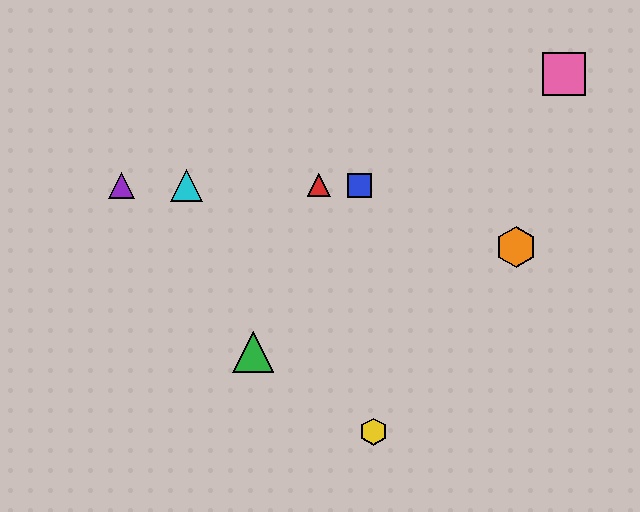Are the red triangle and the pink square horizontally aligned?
No, the red triangle is at y≈185 and the pink square is at y≈74.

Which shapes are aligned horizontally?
The red triangle, the blue square, the purple triangle, the cyan triangle are aligned horizontally.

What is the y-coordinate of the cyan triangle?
The cyan triangle is at y≈185.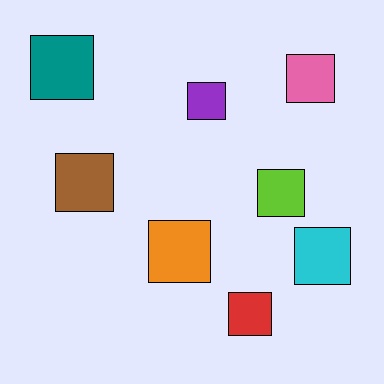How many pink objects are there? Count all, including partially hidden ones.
There is 1 pink object.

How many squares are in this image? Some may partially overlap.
There are 8 squares.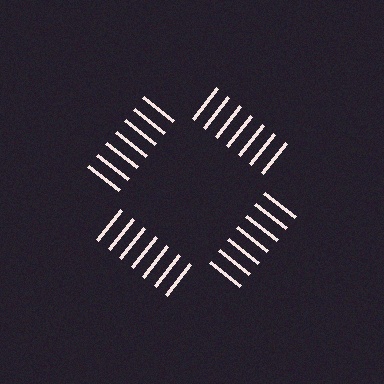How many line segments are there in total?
28 — 7 along each of the 4 edges.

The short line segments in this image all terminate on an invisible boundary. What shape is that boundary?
An illusory square — the line segments terminate on its edges but no continuous stroke is drawn.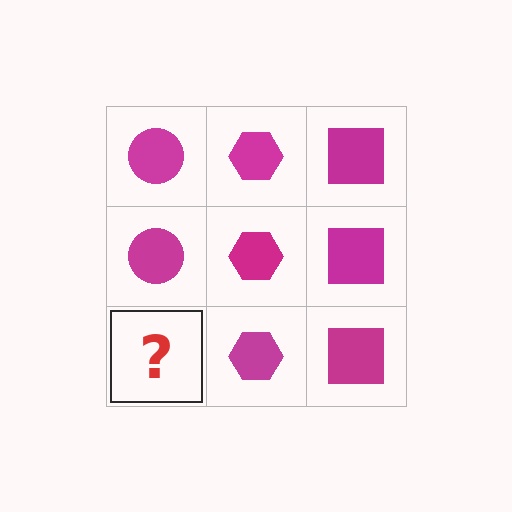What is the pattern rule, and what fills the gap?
The rule is that each column has a consistent shape. The gap should be filled with a magenta circle.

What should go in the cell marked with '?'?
The missing cell should contain a magenta circle.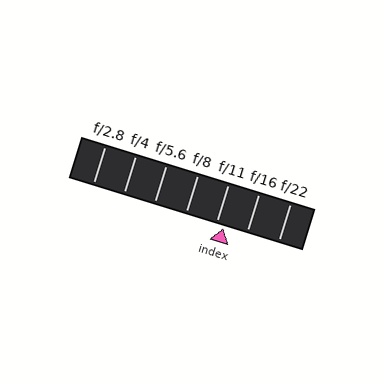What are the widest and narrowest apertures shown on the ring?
The widest aperture shown is f/2.8 and the narrowest is f/22.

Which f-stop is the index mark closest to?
The index mark is closest to f/11.